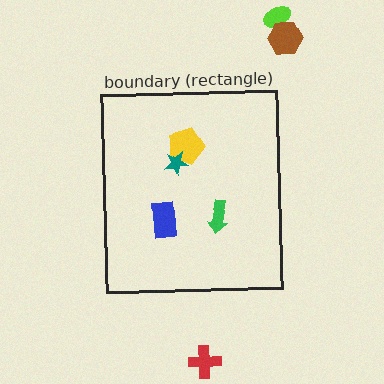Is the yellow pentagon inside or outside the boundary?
Inside.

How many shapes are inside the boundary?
4 inside, 3 outside.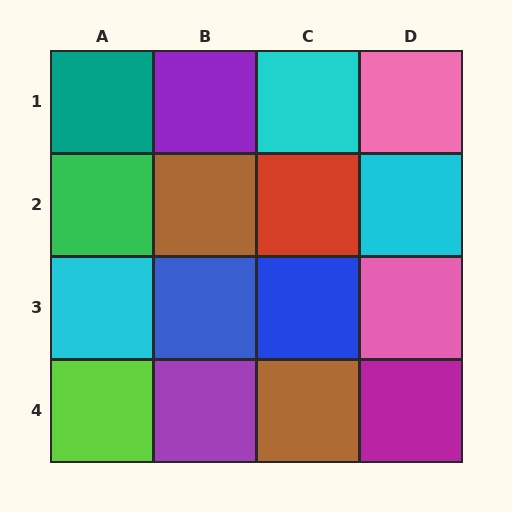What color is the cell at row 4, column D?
Magenta.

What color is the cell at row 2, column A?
Green.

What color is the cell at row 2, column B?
Brown.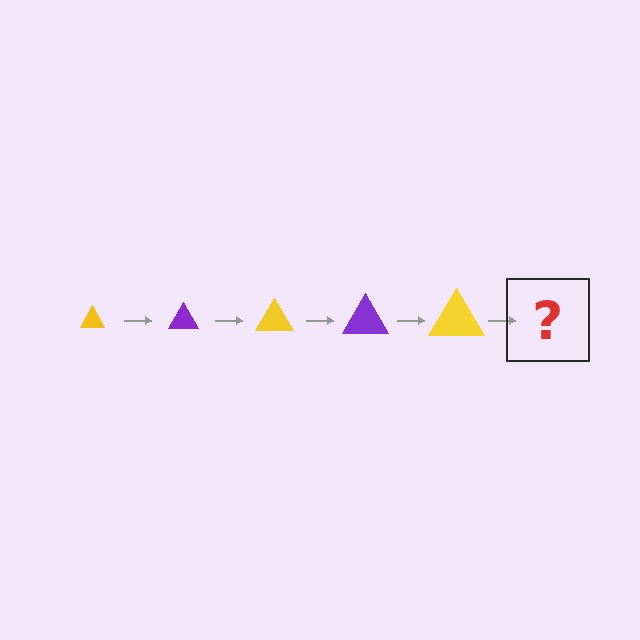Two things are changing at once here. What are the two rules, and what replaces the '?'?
The two rules are that the triangle grows larger each step and the color cycles through yellow and purple. The '?' should be a purple triangle, larger than the previous one.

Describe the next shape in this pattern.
It should be a purple triangle, larger than the previous one.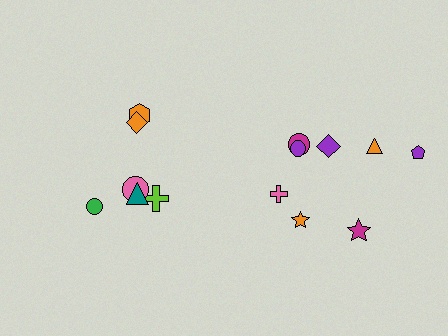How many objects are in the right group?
There are 8 objects.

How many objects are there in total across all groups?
There are 14 objects.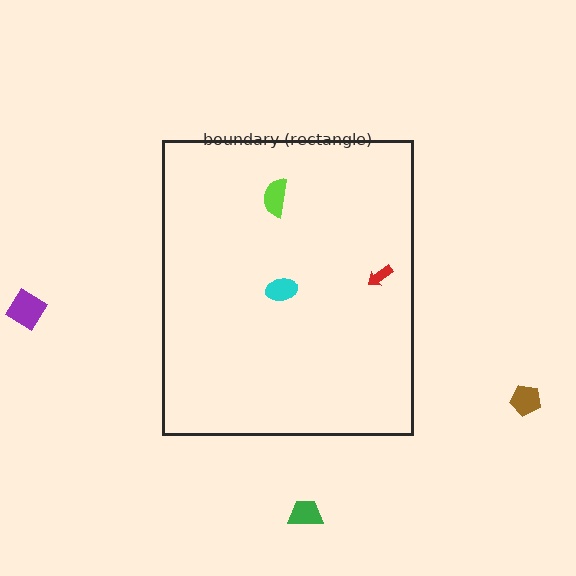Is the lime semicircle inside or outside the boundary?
Inside.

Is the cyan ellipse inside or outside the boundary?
Inside.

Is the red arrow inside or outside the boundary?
Inside.